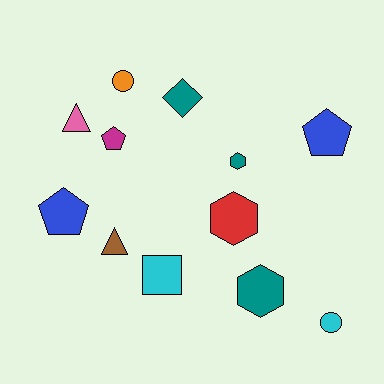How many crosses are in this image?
There are no crosses.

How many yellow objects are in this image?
There are no yellow objects.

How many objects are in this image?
There are 12 objects.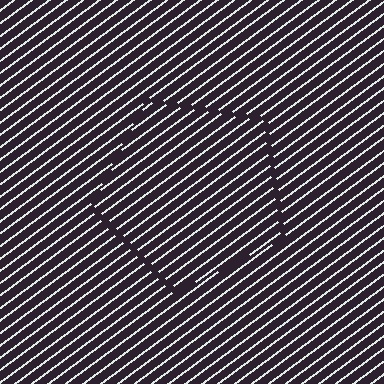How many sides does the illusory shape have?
5 sides — the line-ends trace a pentagon.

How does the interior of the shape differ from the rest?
The interior of the shape contains the same grating, shifted by half a period — the contour is defined by the phase discontinuity where line-ends from the inner and outer gratings abut.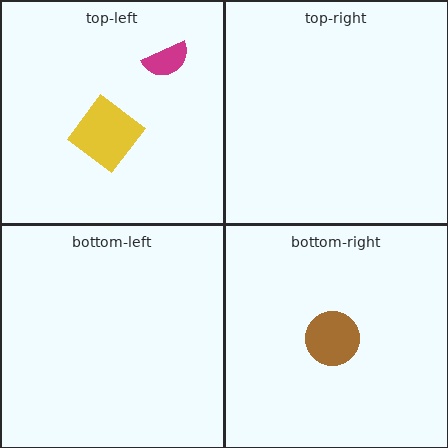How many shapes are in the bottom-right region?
1.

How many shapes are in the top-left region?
2.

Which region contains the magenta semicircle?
The top-left region.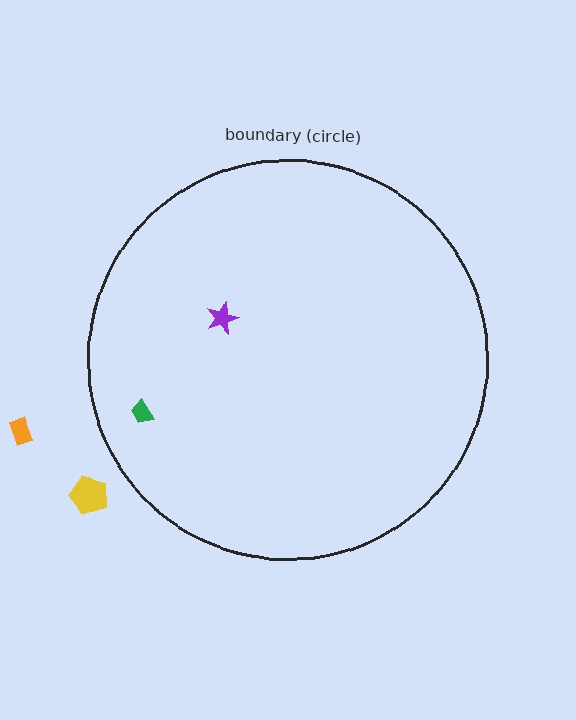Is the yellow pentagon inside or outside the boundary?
Outside.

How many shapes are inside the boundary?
2 inside, 2 outside.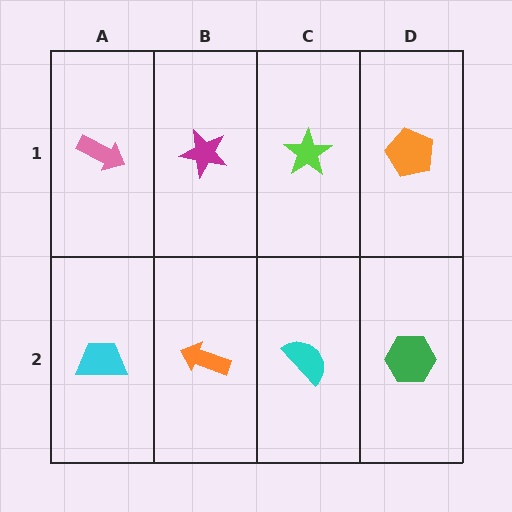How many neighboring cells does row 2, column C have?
3.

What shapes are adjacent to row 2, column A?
A pink arrow (row 1, column A), an orange arrow (row 2, column B).